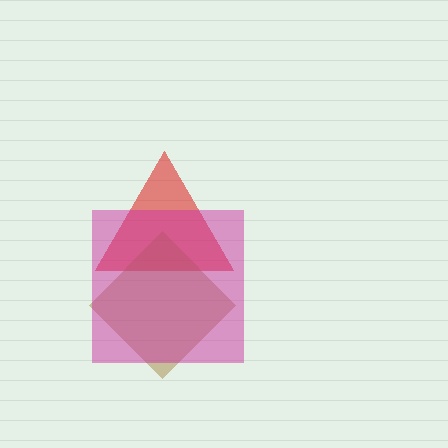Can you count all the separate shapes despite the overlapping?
Yes, there are 3 separate shapes.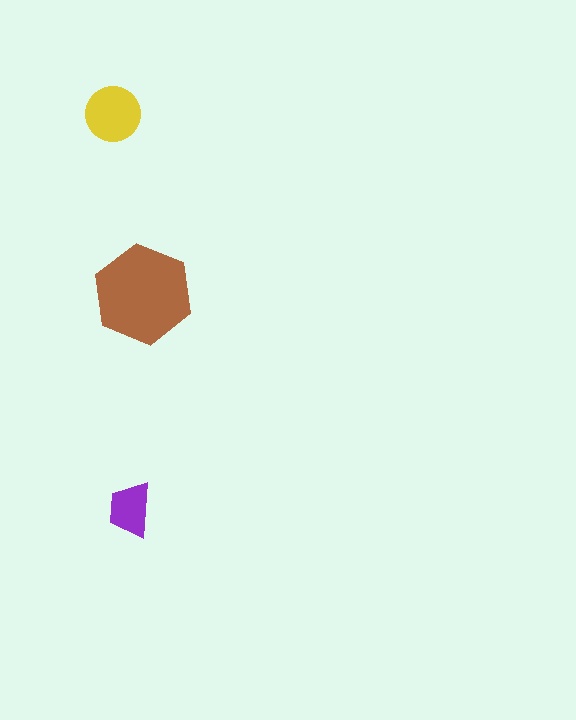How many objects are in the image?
There are 3 objects in the image.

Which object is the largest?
The brown hexagon.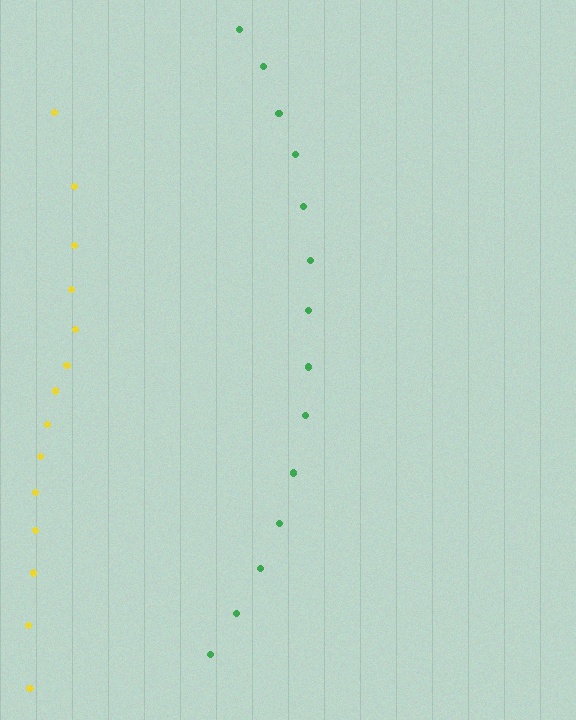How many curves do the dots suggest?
There are 2 distinct paths.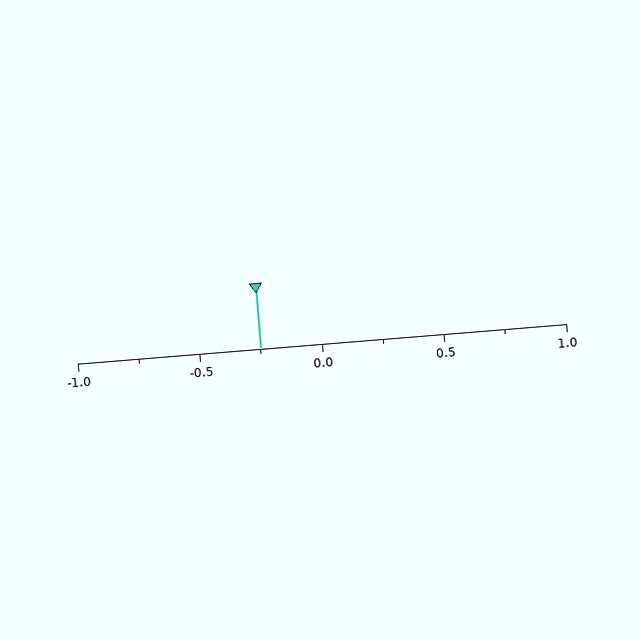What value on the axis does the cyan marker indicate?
The marker indicates approximately -0.25.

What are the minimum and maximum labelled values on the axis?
The axis runs from -1.0 to 1.0.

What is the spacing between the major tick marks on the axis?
The major ticks are spaced 0.5 apart.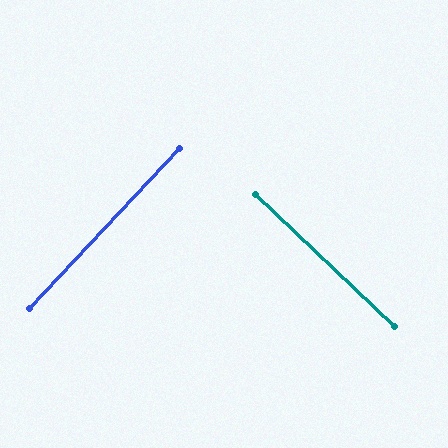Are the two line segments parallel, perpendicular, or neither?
Perpendicular — they meet at approximately 90°.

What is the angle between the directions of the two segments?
Approximately 90 degrees.